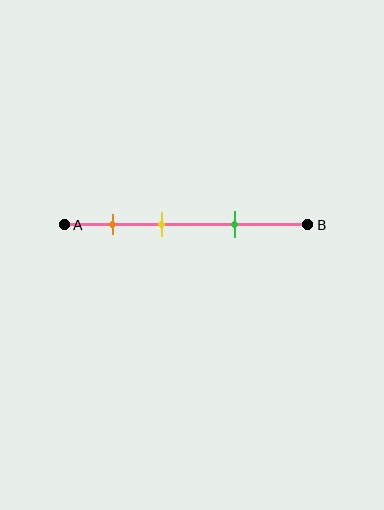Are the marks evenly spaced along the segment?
Yes, the marks are approximately evenly spaced.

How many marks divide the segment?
There are 3 marks dividing the segment.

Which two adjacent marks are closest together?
The orange and yellow marks are the closest adjacent pair.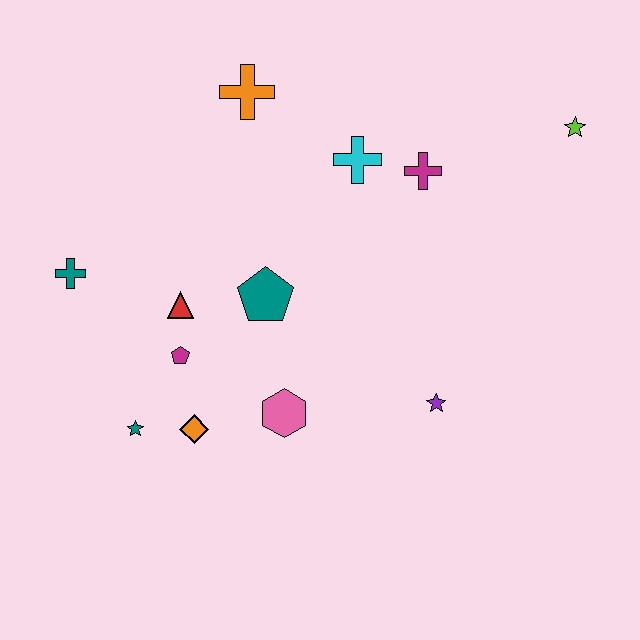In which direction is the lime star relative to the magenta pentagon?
The lime star is to the right of the magenta pentagon.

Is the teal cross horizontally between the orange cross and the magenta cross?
No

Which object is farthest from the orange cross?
The purple star is farthest from the orange cross.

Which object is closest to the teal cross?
The red triangle is closest to the teal cross.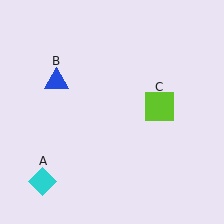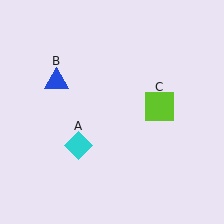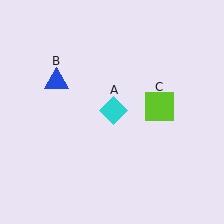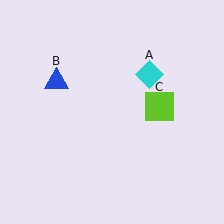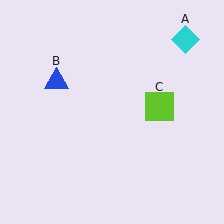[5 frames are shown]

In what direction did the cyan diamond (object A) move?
The cyan diamond (object A) moved up and to the right.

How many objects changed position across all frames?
1 object changed position: cyan diamond (object A).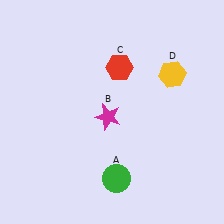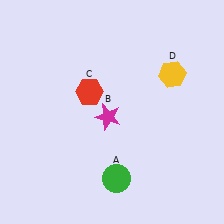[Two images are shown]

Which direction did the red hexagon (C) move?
The red hexagon (C) moved left.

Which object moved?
The red hexagon (C) moved left.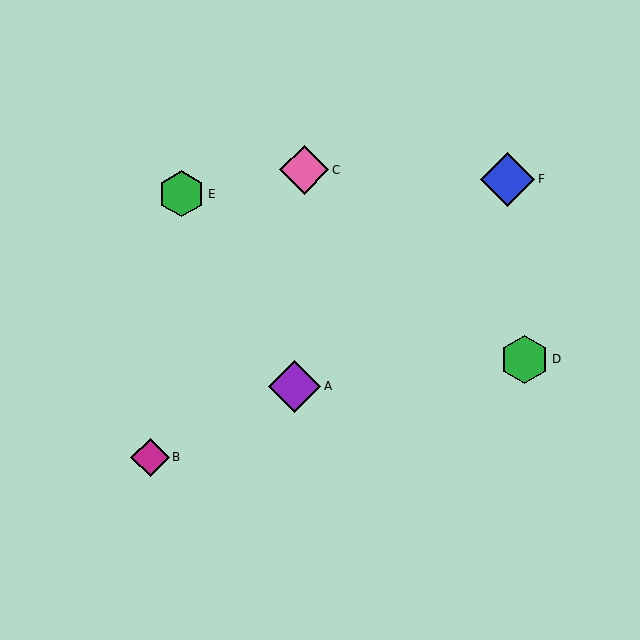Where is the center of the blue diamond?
The center of the blue diamond is at (507, 179).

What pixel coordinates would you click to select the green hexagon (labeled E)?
Click at (182, 194) to select the green hexagon E.